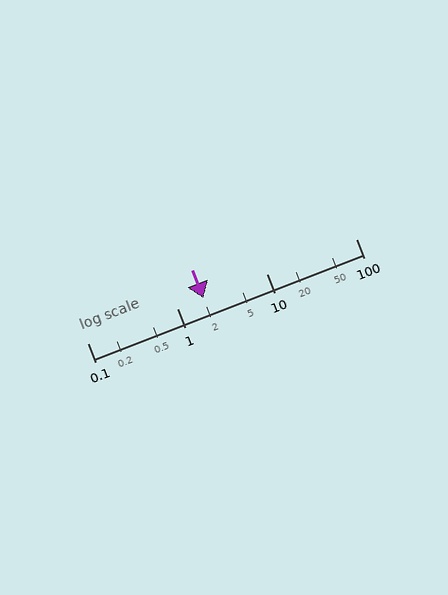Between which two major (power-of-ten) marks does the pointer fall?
The pointer is between 1 and 10.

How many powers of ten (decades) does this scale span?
The scale spans 3 decades, from 0.1 to 100.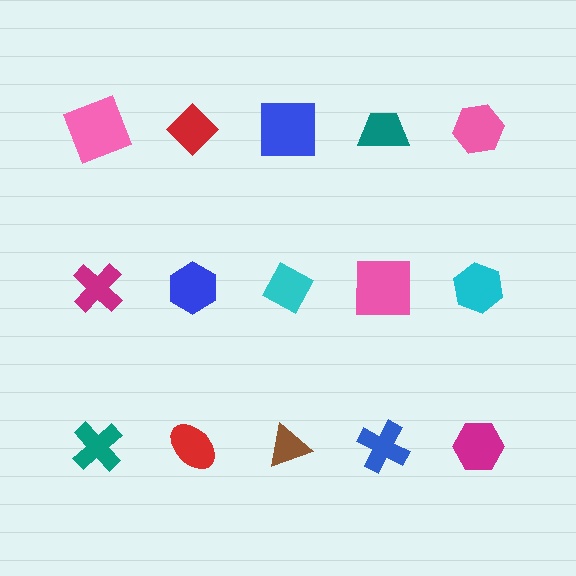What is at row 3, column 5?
A magenta hexagon.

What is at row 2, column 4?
A pink square.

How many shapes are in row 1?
5 shapes.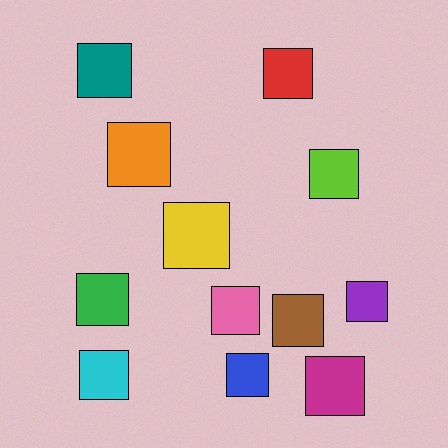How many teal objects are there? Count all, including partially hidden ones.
There is 1 teal object.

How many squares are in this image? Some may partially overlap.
There are 12 squares.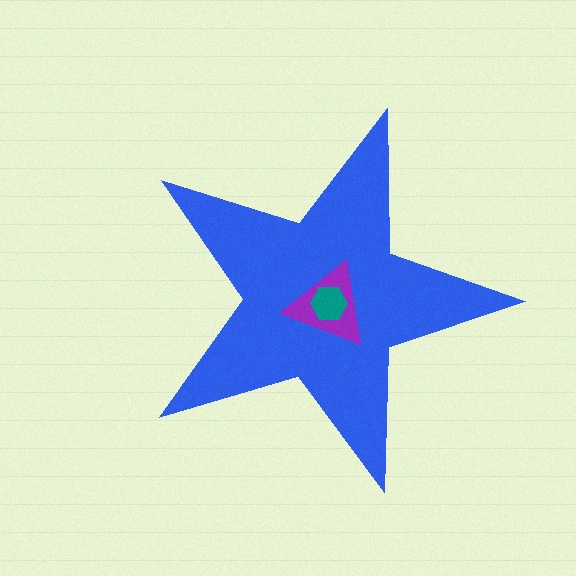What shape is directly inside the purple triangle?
The teal hexagon.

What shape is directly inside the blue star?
The purple triangle.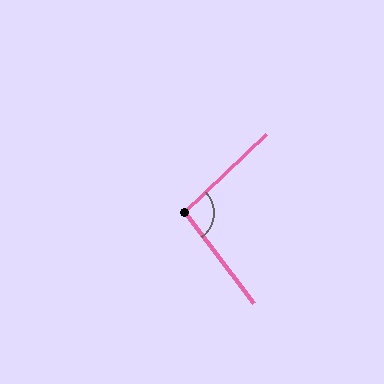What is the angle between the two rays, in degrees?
Approximately 96 degrees.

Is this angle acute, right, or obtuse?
It is obtuse.